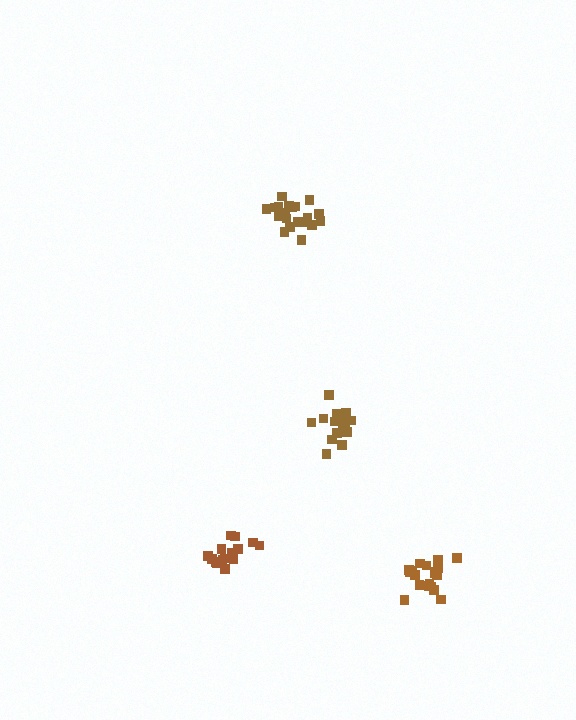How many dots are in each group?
Group 1: 20 dots, Group 2: 15 dots, Group 3: 19 dots, Group 4: 18 dots (72 total).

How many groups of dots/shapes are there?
There are 4 groups.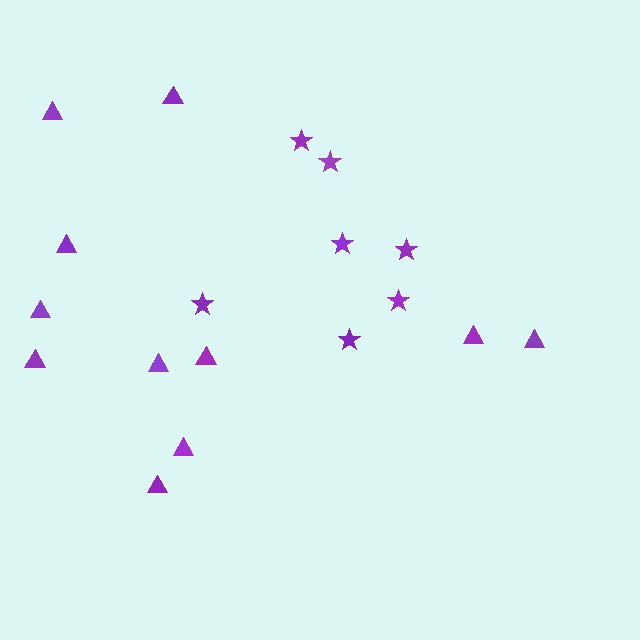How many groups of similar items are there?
There are 2 groups: one group of stars (7) and one group of triangles (11).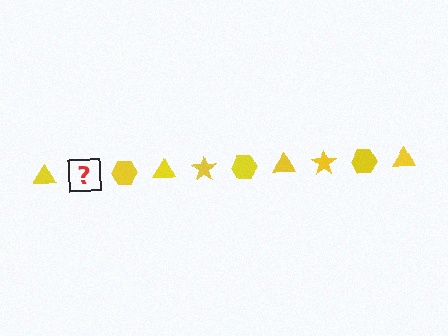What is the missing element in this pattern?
The missing element is a yellow star.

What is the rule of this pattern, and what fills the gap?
The rule is that the pattern cycles through triangle, star, hexagon shapes in yellow. The gap should be filled with a yellow star.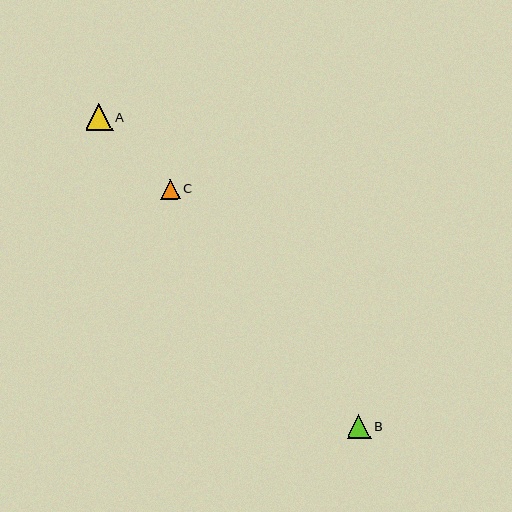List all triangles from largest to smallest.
From largest to smallest: A, B, C.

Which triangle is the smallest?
Triangle C is the smallest with a size of approximately 20 pixels.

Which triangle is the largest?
Triangle A is the largest with a size of approximately 27 pixels.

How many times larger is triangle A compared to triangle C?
Triangle A is approximately 1.4 times the size of triangle C.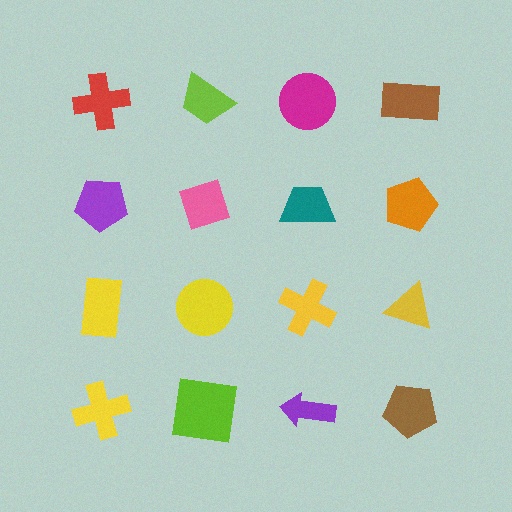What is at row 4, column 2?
A lime square.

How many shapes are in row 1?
4 shapes.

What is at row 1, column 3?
A magenta circle.